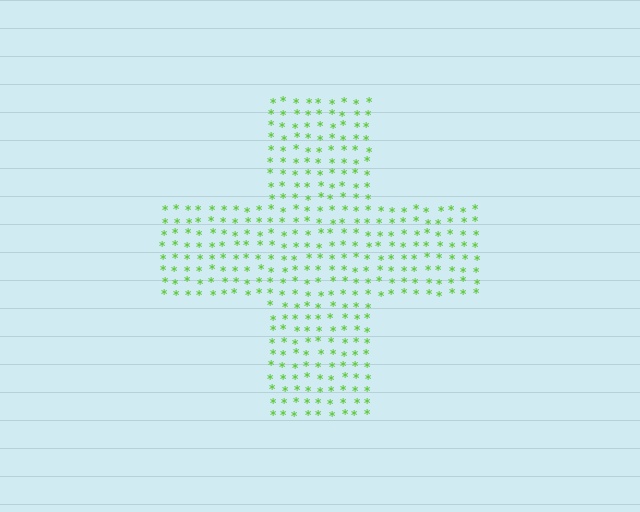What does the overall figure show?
The overall figure shows a cross.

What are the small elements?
The small elements are asterisks.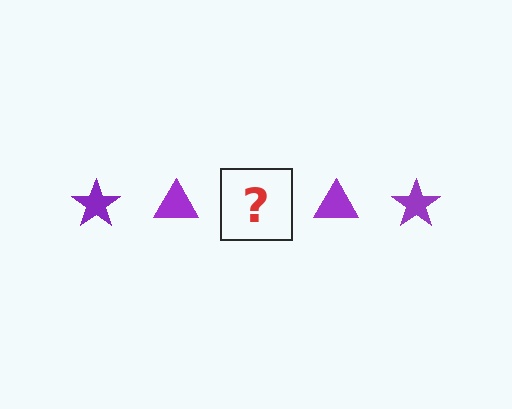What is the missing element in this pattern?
The missing element is a purple star.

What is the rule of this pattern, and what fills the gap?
The rule is that the pattern cycles through star, triangle shapes in purple. The gap should be filled with a purple star.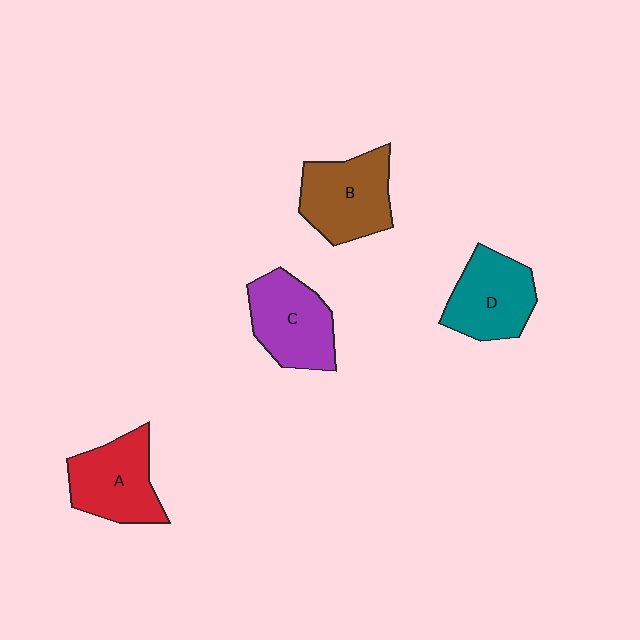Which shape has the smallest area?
Shape D (teal).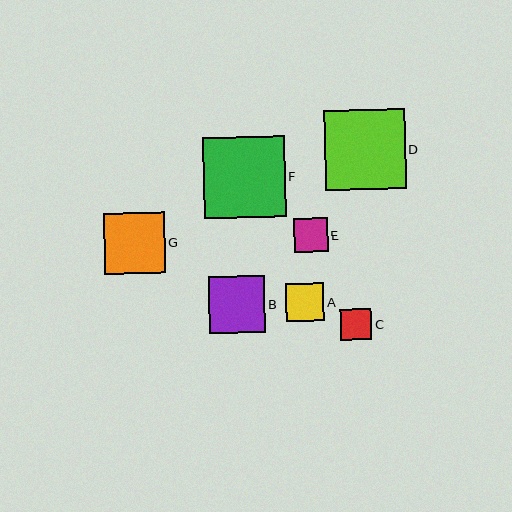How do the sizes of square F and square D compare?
Square F and square D are approximately the same size.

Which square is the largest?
Square F is the largest with a size of approximately 81 pixels.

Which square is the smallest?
Square C is the smallest with a size of approximately 31 pixels.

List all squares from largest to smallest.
From largest to smallest: F, D, G, B, A, E, C.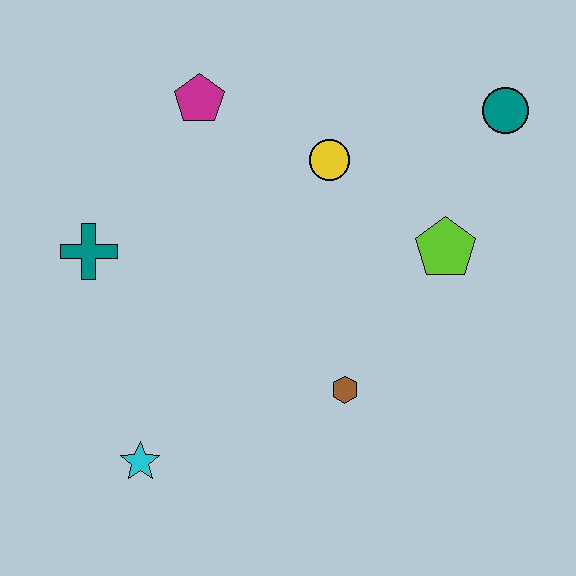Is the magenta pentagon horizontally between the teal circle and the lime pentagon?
No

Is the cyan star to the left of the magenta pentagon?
Yes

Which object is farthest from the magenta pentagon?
The cyan star is farthest from the magenta pentagon.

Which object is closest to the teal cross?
The magenta pentagon is closest to the teal cross.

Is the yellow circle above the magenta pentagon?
No